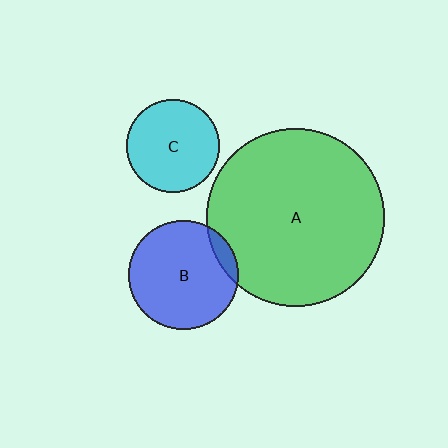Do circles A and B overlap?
Yes.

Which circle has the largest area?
Circle A (green).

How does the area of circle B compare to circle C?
Approximately 1.4 times.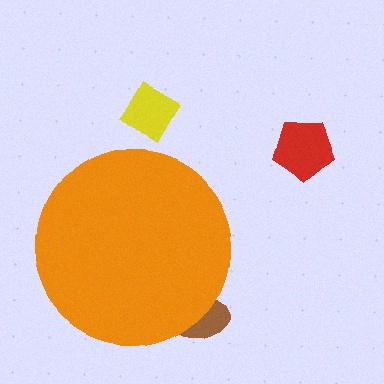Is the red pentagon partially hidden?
No, the red pentagon is fully visible.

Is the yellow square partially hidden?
No, the yellow square is fully visible.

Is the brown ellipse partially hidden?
Yes, the brown ellipse is partially hidden behind the orange circle.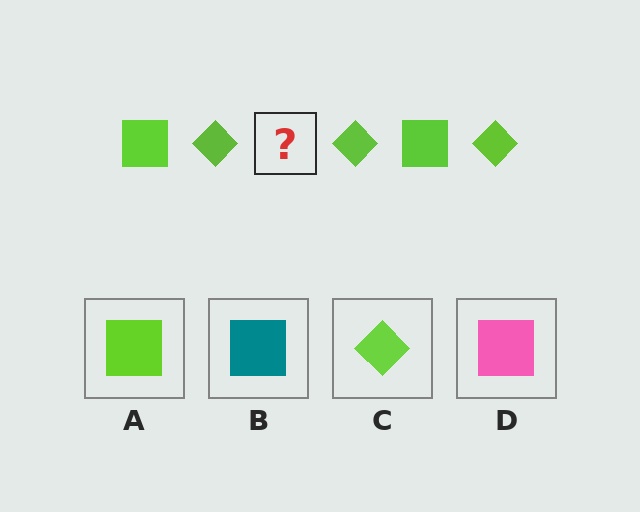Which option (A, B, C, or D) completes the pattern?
A.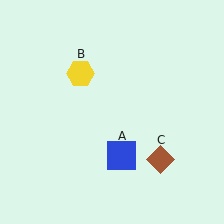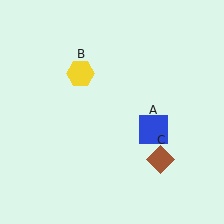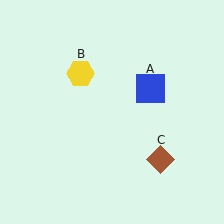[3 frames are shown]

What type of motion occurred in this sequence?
The blue square (object A) rotated counterclockwise around the center of the scene.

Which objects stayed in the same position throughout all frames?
Yellow hexagon (object B) and brown diamond (object C) remained stationary.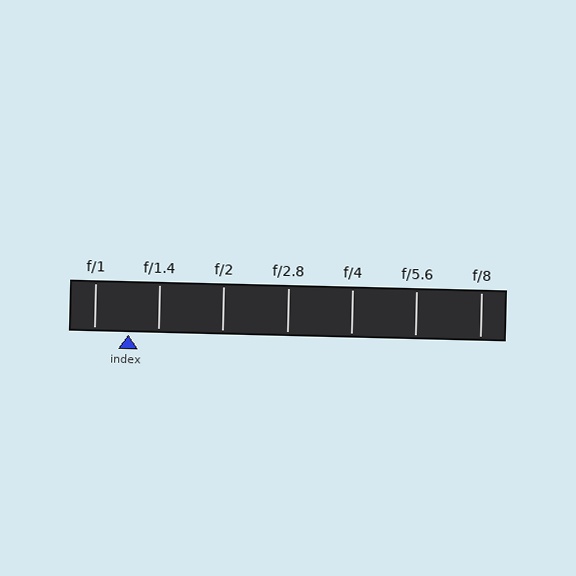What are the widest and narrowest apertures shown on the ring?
The widest aperture shown is f/1 and the narrowest is f/8.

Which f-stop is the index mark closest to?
The index mark is closest to f/1.4.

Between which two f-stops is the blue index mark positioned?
The index mark is between f/1 and f/1.4.